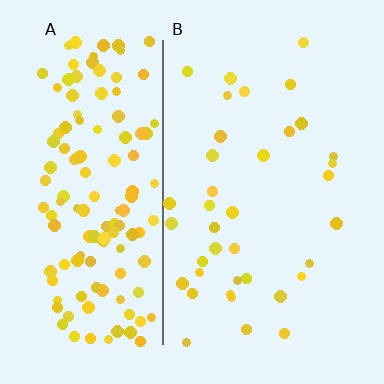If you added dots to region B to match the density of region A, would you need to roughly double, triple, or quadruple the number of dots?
Approximately quadruple.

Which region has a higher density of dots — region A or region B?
A (the left).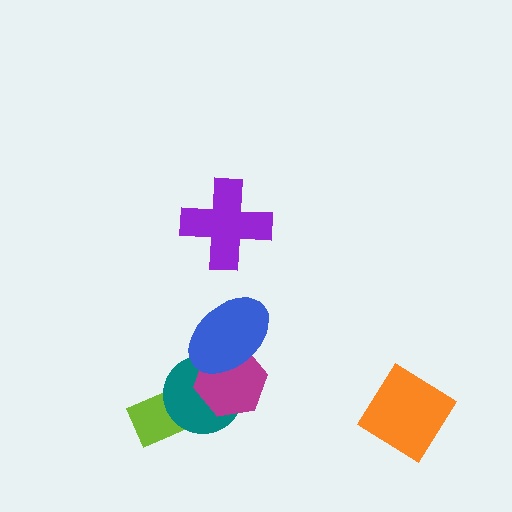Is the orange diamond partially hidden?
No, no other shape covers it.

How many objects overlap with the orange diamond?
0 objects overlap with the orange diamond.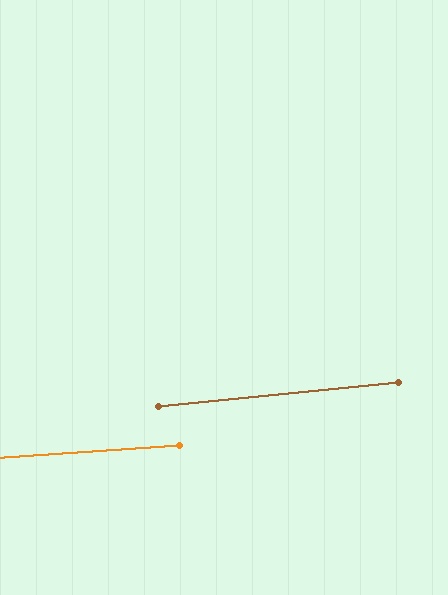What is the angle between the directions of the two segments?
Approximately 2 degrees.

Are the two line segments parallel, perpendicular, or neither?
Parallel — their directions differ by only 1.9°.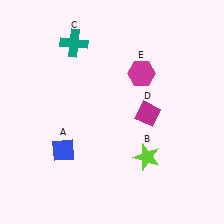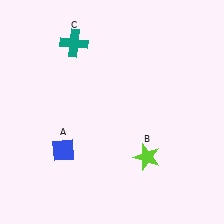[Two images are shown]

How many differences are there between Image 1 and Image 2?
There are 2 differences between the two images.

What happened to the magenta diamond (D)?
The magenta diamond (D) was removed in Image 2. It was in the bottom-right area of Image 1.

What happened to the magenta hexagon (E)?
The magenta hexagon (E) was removed in Image 2. It was in the top-right area of Image 1.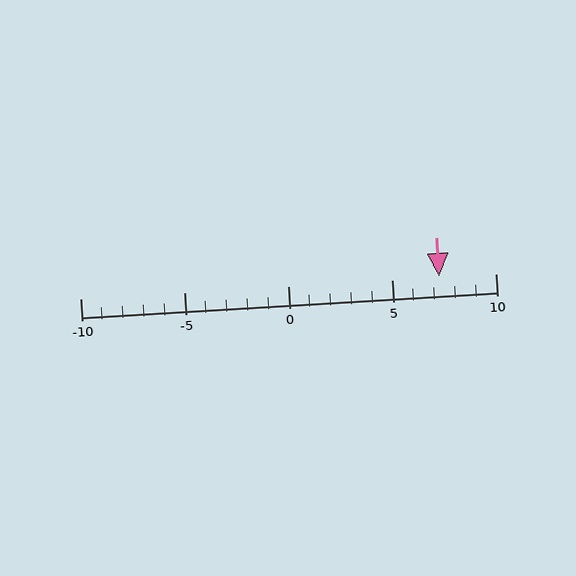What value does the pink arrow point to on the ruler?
The pink arrow points to approximately 7.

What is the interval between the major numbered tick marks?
The major tick marks are spaced 5 units apart.